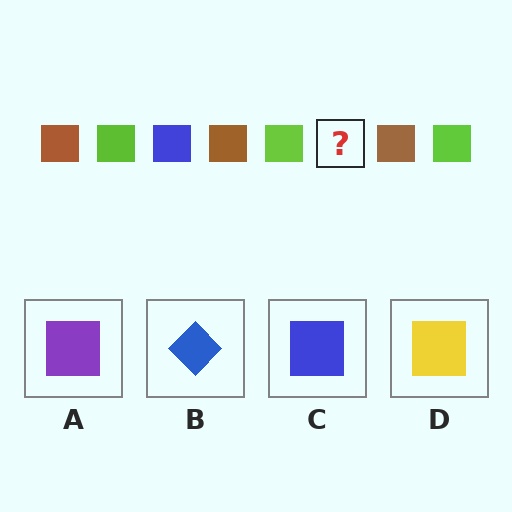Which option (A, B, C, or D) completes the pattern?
C.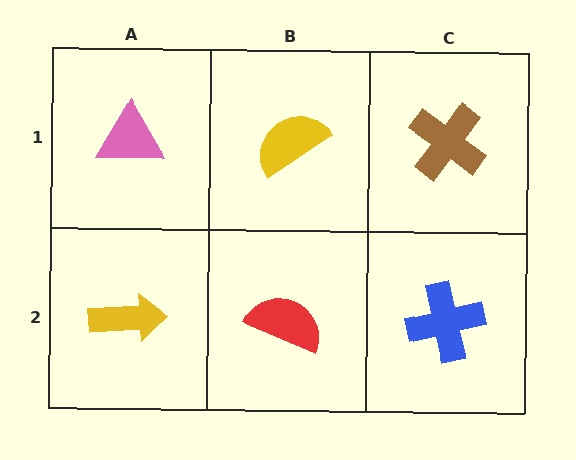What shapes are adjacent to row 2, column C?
A brown cross (row 1, column C), a red semicircle (row 2, column B).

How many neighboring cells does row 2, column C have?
2.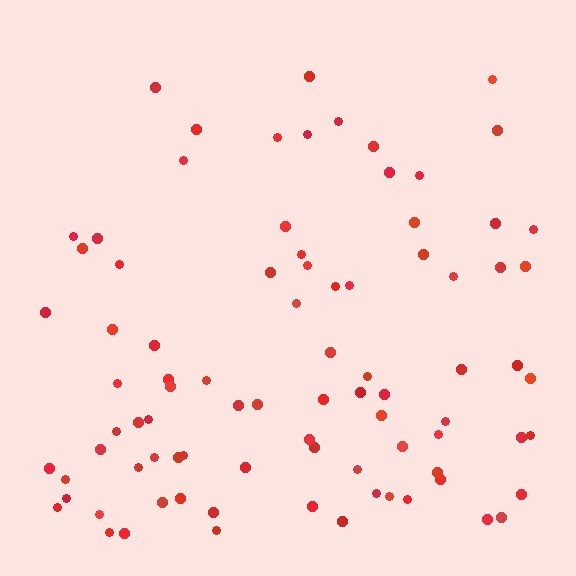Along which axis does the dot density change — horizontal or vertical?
Vertical.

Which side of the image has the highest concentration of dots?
The bottom.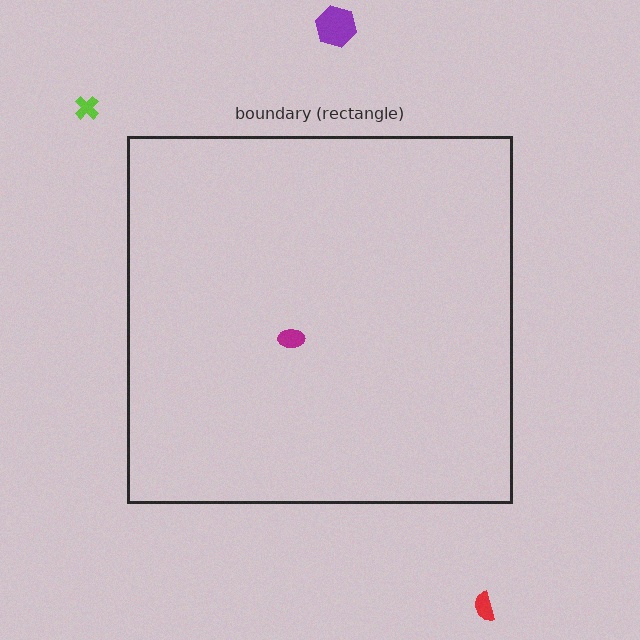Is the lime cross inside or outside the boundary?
Outside.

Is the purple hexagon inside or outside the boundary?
Outside.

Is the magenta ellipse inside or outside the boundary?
Inside.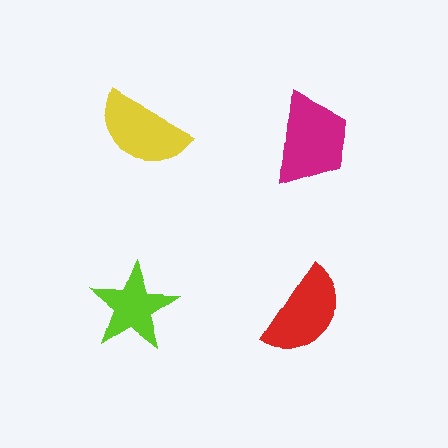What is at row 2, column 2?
A red semicircle.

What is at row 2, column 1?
A lime star.